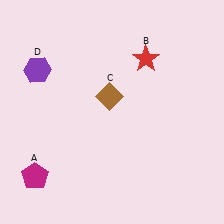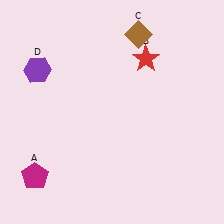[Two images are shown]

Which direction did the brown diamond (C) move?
The brown diamond (C) moved up.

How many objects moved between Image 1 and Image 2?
1 object moved between the two images.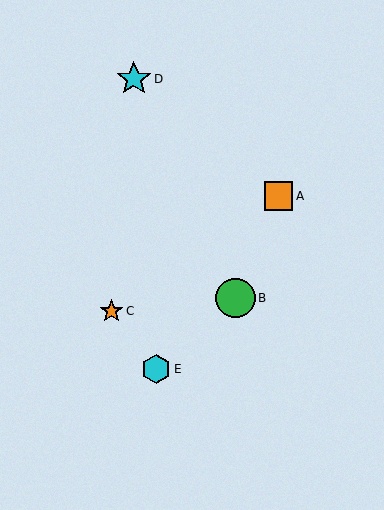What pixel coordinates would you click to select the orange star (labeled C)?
Click at (111, 311) to select the orange star C.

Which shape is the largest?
The green circle (labeled B) is the largest.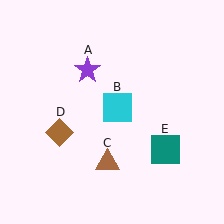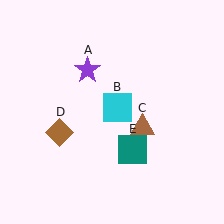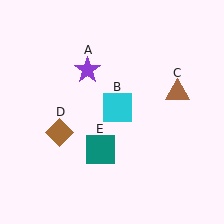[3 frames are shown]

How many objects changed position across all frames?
2 objects changed position: brown triangle (object C), teal square (object E).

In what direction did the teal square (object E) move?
The teal square (object E) moved left.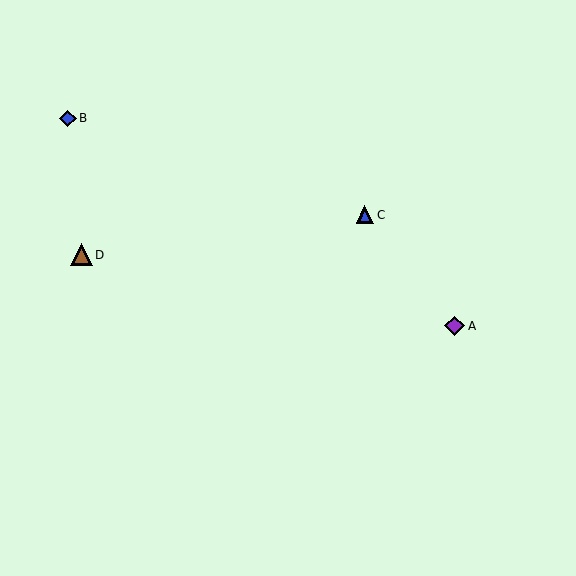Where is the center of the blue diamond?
The center of the blue diamond is at (68, 118).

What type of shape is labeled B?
Shape B is a blue diamond.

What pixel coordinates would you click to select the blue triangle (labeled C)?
Click at (365, 215) to select the blue triangle C.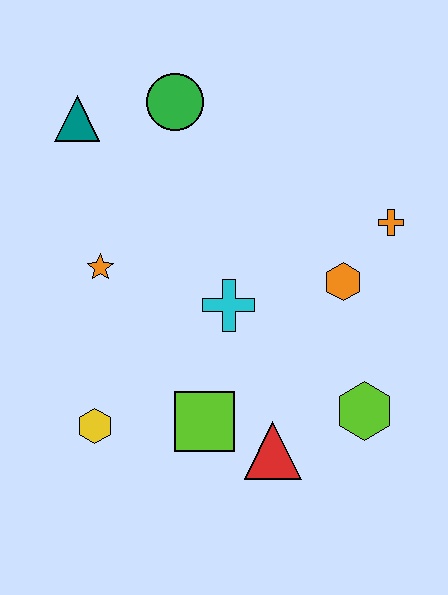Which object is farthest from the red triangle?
The teal triangle is farthest from the red triangle.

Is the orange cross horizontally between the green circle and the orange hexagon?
No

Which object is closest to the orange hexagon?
The orange cross is closest to the orange hexagon.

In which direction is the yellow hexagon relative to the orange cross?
The yellow hexagon is to the left of the orange cross.